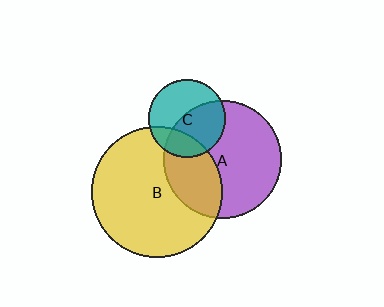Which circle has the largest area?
Circle B (yellow).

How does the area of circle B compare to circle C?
Approximately 2.8 times.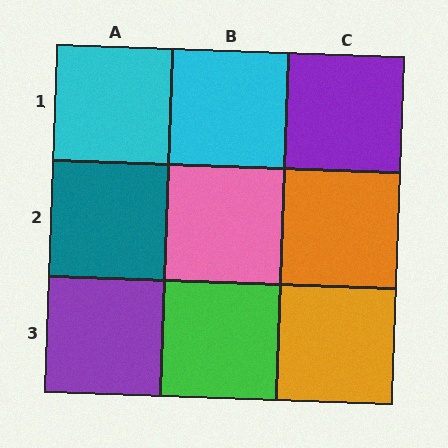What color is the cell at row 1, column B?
Cyan.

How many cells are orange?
2 cells are orange.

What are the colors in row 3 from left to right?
Purple, green, orange.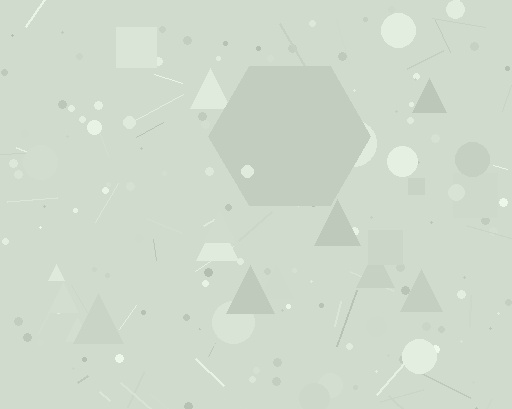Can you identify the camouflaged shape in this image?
The camouflaged shape is a hexagon.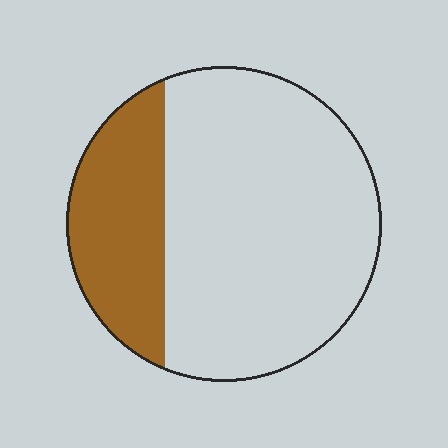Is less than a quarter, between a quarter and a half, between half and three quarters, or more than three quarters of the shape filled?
Between a quarter and a half.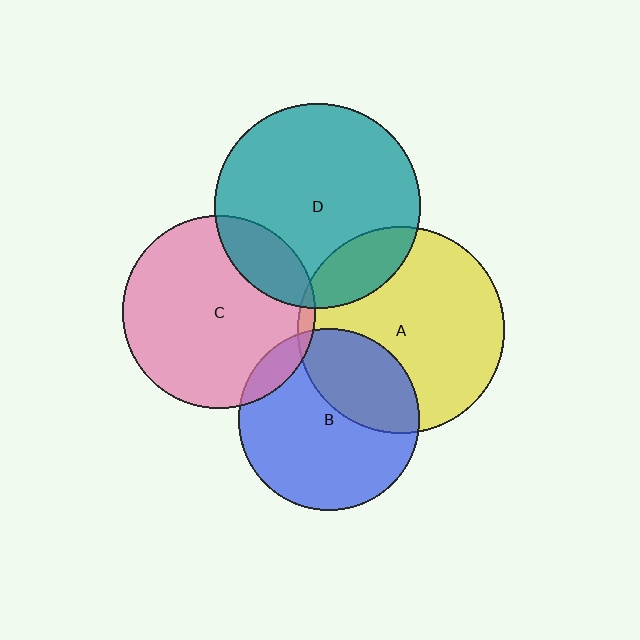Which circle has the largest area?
Circle A (yellow).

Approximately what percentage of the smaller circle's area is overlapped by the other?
Approximately 10%.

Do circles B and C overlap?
Yes.